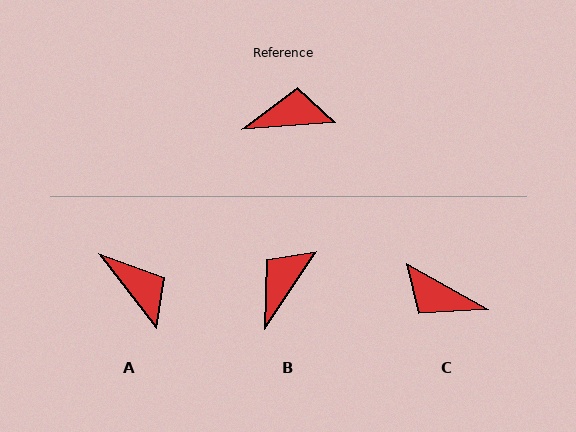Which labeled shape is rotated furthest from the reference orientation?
C, about 146 degrees away.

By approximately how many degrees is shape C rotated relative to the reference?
Approximately 146 degrees counter-clockwise.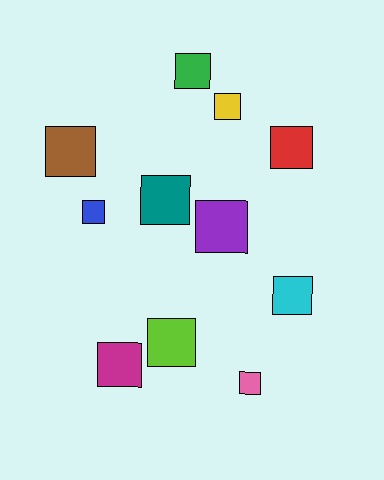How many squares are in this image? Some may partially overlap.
There are 11 squares.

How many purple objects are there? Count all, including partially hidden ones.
There is 1 purple object.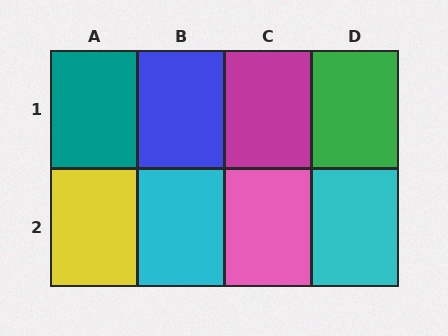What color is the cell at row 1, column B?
Blue.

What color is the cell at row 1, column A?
Teal.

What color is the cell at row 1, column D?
Green.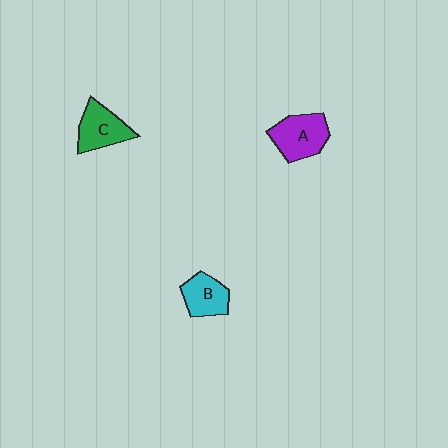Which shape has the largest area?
Shape A (purple).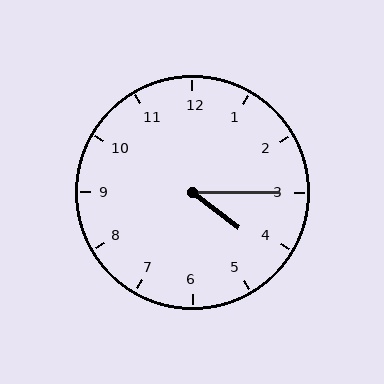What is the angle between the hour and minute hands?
Approximately 38 degrees.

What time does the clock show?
4:15.